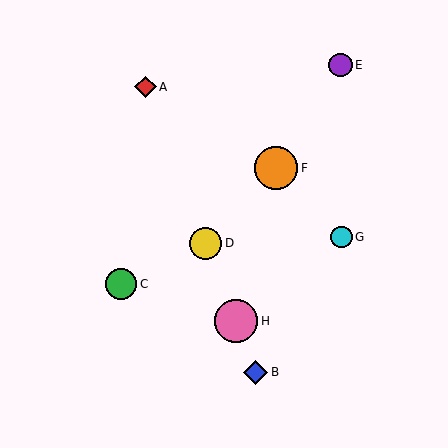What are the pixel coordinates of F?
Object F is at (276, 168).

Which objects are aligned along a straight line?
Objects A, B, D, H are aligned along a straight line.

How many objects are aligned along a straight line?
4 objects (A, B, D, H) are aligned along a straight line.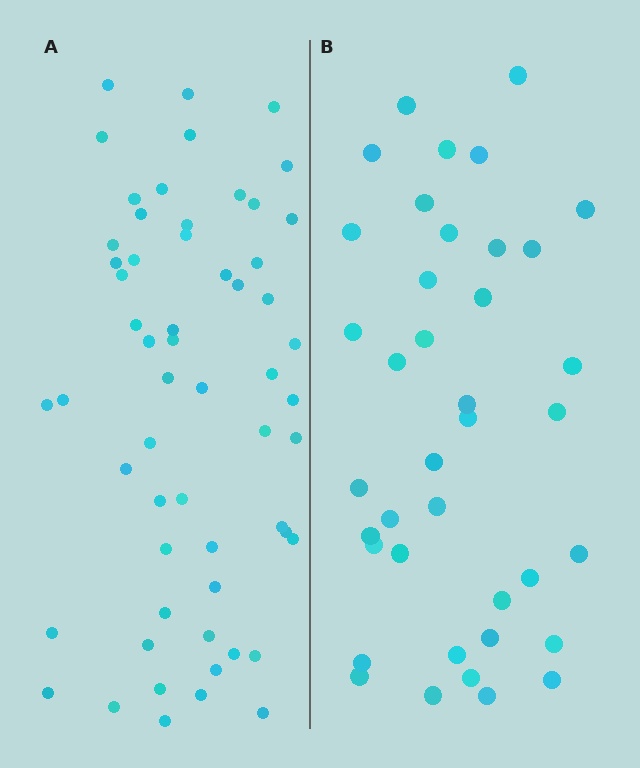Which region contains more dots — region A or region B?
Region A (the left region) has more dots.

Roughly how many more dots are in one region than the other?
Region A has approximately 20 more dots than region B.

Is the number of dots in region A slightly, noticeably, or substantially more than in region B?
Region A has substantially more. The ratio is roughly 1.5 to 1.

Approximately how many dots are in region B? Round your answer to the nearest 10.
About 40 dots. (The exact count is 39, which rounds to 40.)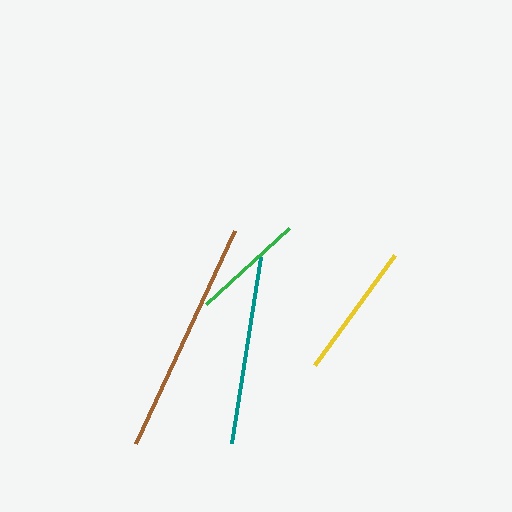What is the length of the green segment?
The green segment is approximately 112 pixels long.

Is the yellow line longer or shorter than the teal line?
The teal line is longer than the yellow line.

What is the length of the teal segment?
The teal segment is approximately 188 pixels long.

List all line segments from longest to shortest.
From longest to shortest: brown, teal, yellow, green.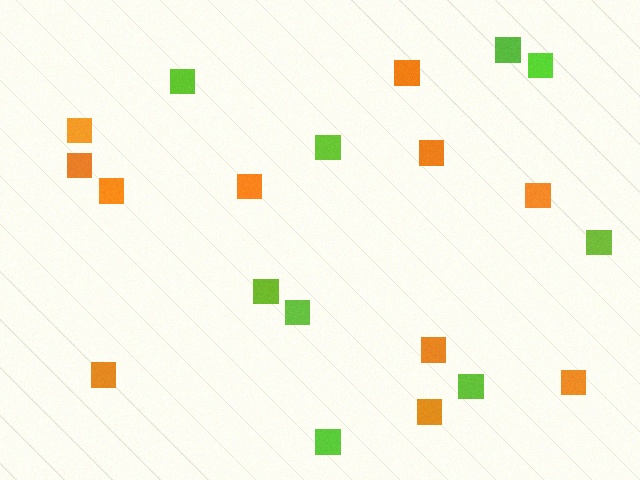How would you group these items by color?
There are 2 groups: one group of orange squares (11) and one group of lime squares (9).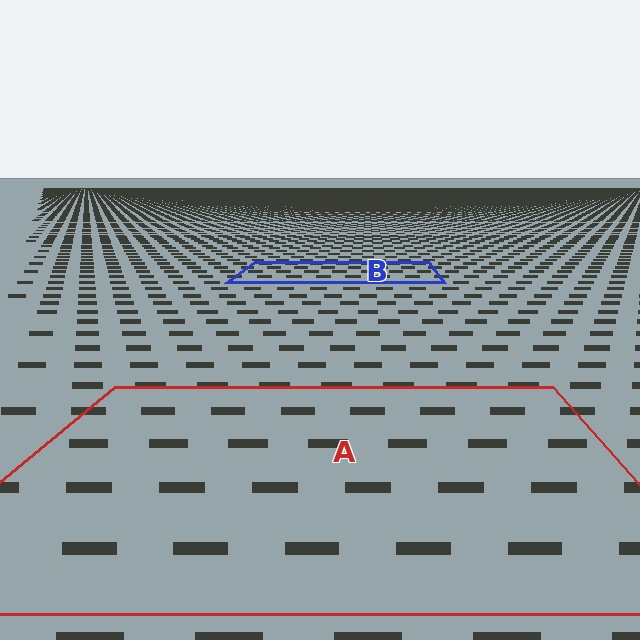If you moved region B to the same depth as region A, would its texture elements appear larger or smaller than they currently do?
They would appear larger. At a closer depth, the same texture elements are projected at a bigger on-screen size.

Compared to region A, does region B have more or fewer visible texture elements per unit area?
Region B has more texture elements per unit area — they are packed more densely because it is farther away.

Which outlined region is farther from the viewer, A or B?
Region B is farther from the viewer — the texture elements inside it appear smaller and more densely packed.